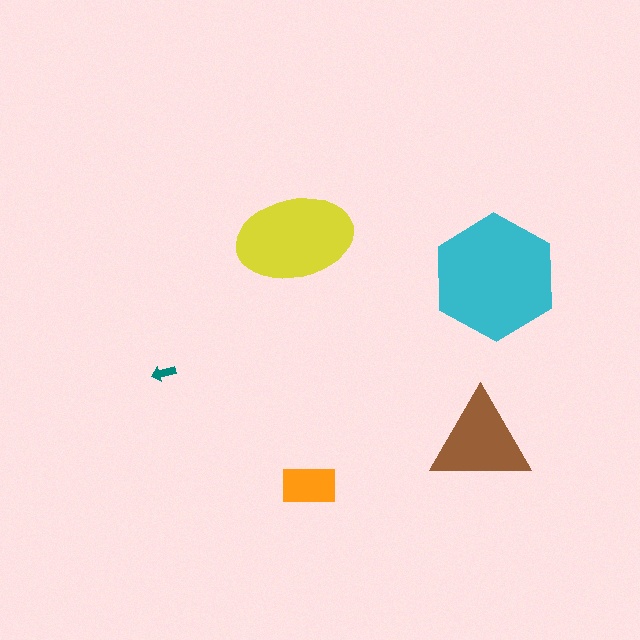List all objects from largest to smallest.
The cyan hexagon, the yellow ellipse, the brown triangle, the orange rectangle, the teal arrow.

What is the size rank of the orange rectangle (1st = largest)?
4th.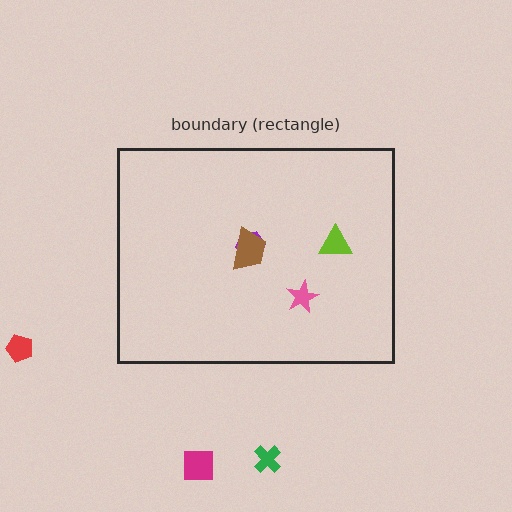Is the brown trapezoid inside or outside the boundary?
Inside.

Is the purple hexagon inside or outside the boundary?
Inside.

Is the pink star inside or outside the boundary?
Inside.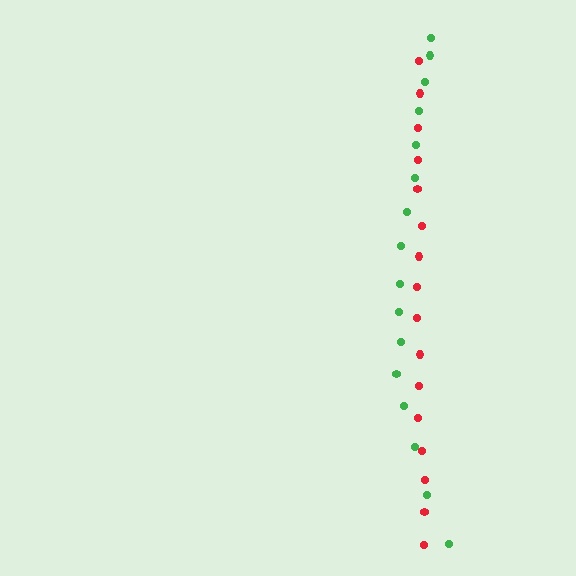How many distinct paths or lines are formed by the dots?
There are 2 distinct paths.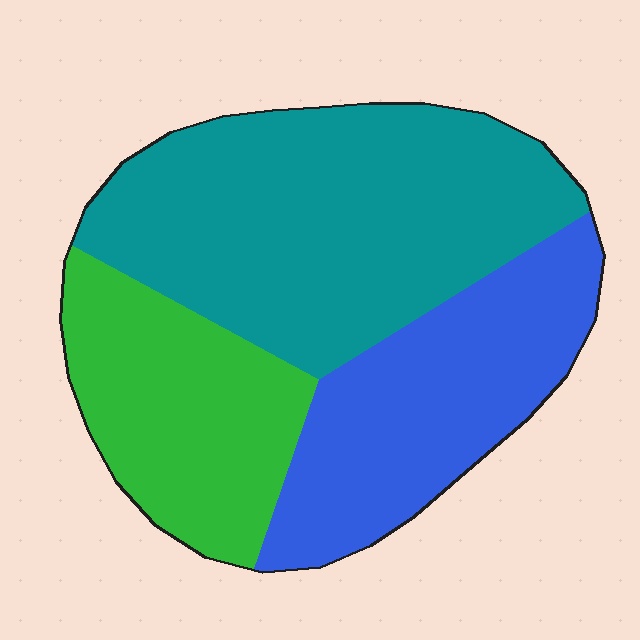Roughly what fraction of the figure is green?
Green takes up about one quarter (1/4) of the figure.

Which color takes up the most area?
Teal, at roughly 45%.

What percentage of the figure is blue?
Blue covers around 30% of the figure.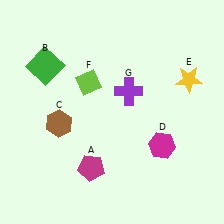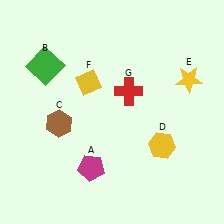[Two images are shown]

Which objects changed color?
D changed from magenta to yellow. F changed from lime to yellow. G changed from purple to red.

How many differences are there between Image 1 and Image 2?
There are 3 differences between the two images.